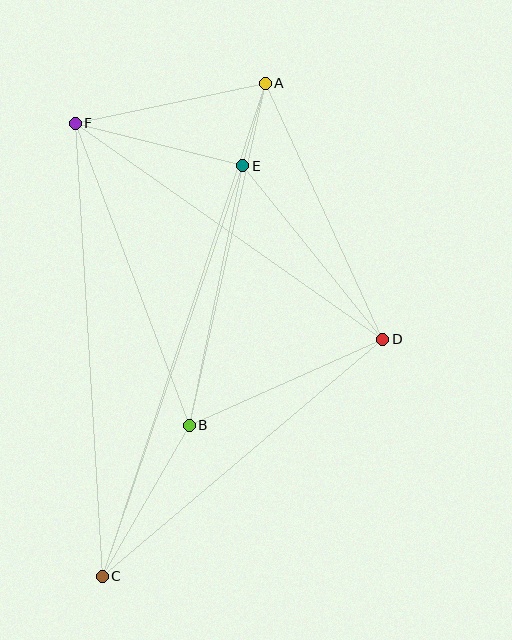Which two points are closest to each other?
Points A and E are closest to each other.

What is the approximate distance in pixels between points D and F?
The distance between D and F is approximately 376 pixels.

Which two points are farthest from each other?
Points A and C are farthest from each other.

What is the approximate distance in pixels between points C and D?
The distance between C and D is approximately 367 pixels.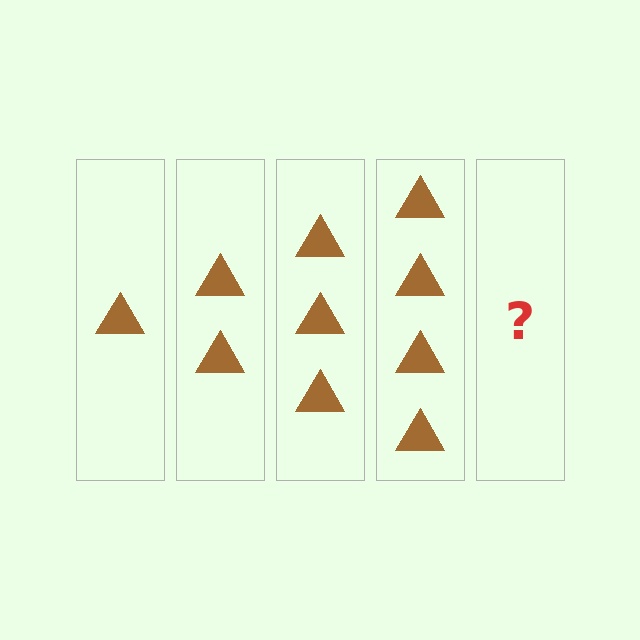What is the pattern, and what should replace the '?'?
The pattern is that each step adds one more triangle. The '?' should be 5 triangles.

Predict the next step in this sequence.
The next step is 5 triangles.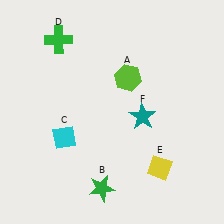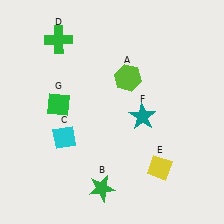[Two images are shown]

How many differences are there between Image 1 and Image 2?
There is 1 difference between the two images.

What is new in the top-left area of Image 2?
A green diamond (G) was added in the top-left area of Image 2.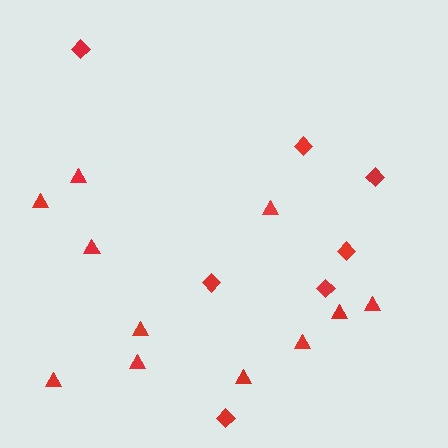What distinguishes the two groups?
There are 2 groups: one group of triangles (11) and one group of diamonds (7).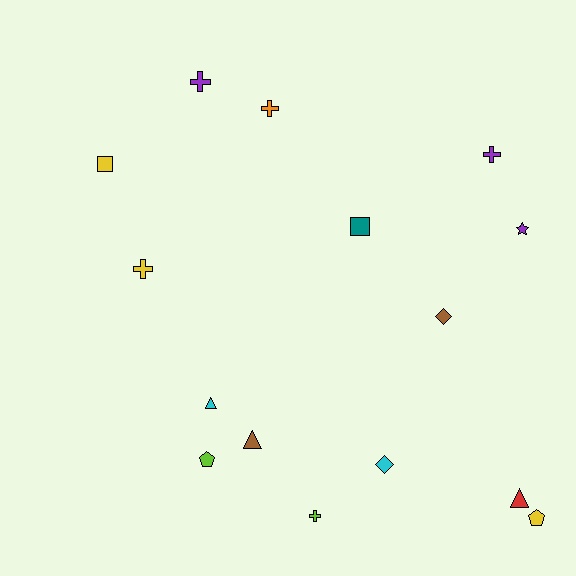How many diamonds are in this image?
There are 2 diamonds.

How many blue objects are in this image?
There are no blue objects.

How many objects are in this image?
There are 15 objects.